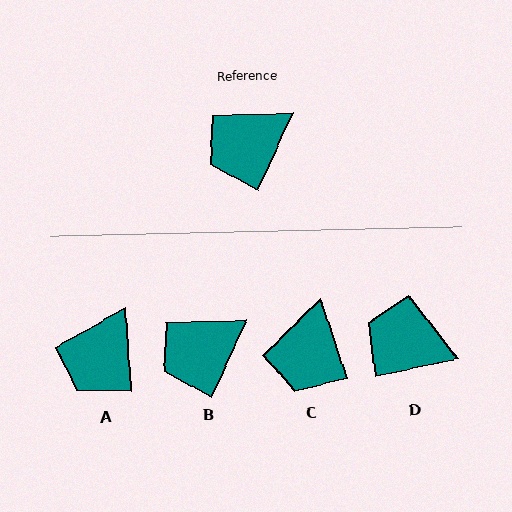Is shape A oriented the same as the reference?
No, it is off by about 28 degrees.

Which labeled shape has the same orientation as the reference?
B.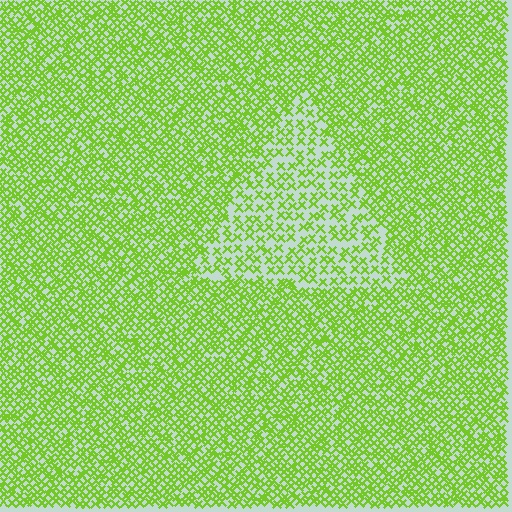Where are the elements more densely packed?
The elements are more densely packed outside the triangle boundary.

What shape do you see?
I see a triangle.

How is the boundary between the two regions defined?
The boundary is defined by a change in element density (approximately 2.0x ratio). All elements are the same color, size, and shape.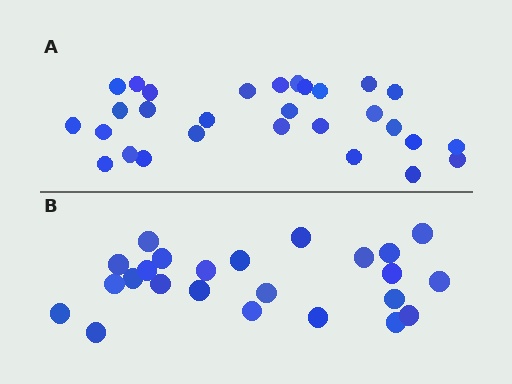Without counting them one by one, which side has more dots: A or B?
Region A (the top region) has more dots.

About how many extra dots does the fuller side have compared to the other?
Region A has about 5 more dots than region B.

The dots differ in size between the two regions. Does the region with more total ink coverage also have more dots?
No. Region B has more total ink coverage because its dots are larger, but region A actually contains more individual dots. Total area can be misleading — the number of items is what matters here.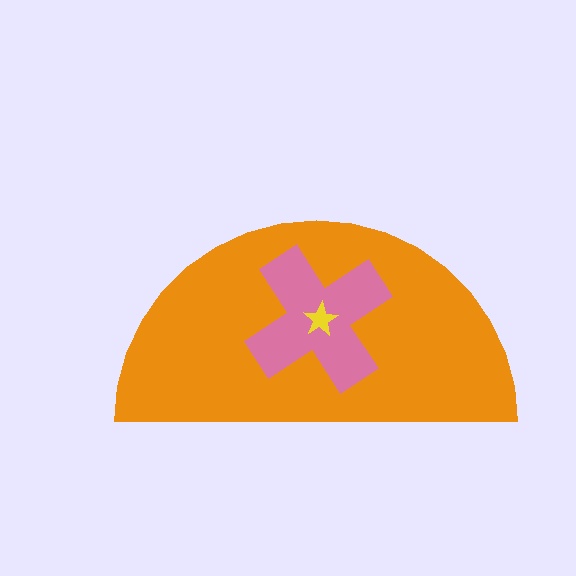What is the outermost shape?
The orange semicircle.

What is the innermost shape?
The yellow star.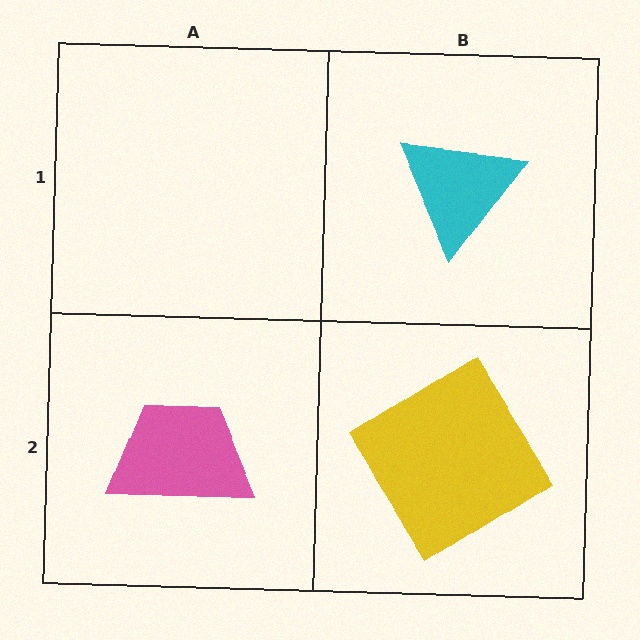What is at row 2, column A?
A pink trapezoid.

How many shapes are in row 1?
1 shape.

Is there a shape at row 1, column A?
No, that cell is empty.